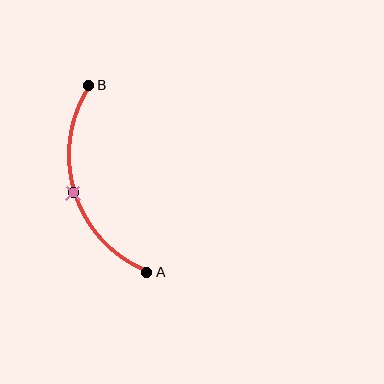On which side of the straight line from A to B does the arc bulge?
The arc bulges to the left of the straight line connecting A and B.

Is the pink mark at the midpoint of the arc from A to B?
Yes. The pink mark lies on the arc at equal arc-length from both A and B — it is the arc midpoint.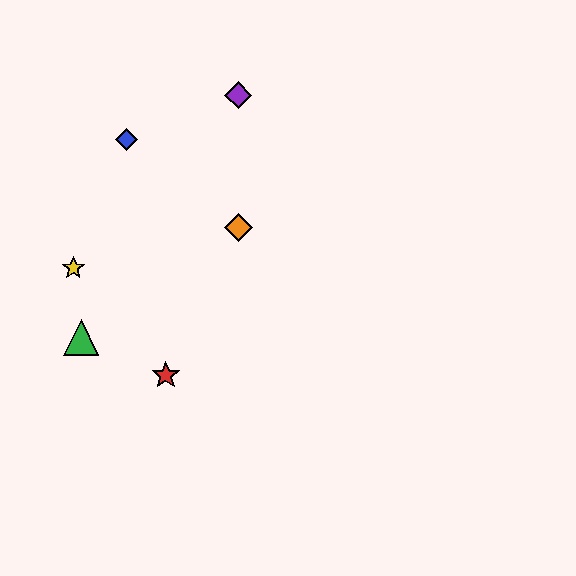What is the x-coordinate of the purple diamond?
The purple diamond is at x≈238.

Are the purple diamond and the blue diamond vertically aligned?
No, the purple diamond is at x≈238 and the blue diamond is at x≈126.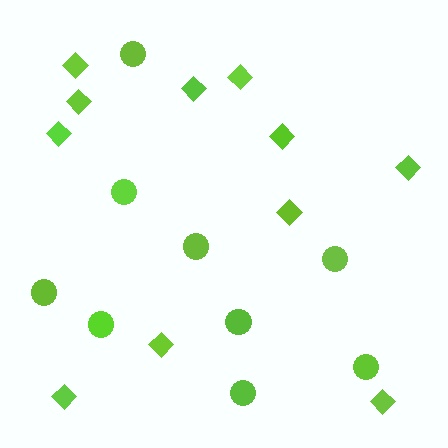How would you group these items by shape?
There are 2 groups: one group of circles (9) and one group of diamonds (11).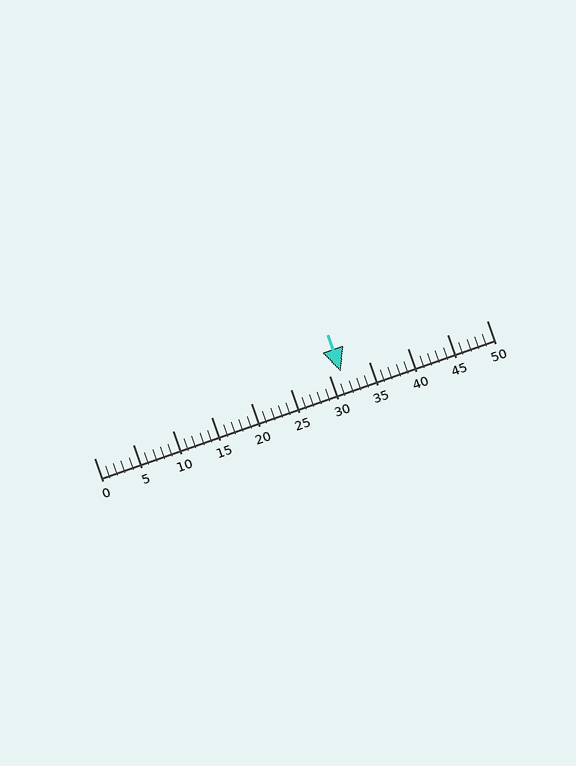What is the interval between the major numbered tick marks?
The major tick marks are spaced 5 units apart.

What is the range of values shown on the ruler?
The ruler shows values from 0 to 50.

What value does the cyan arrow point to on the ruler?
The cyan arrow points to approximately 31.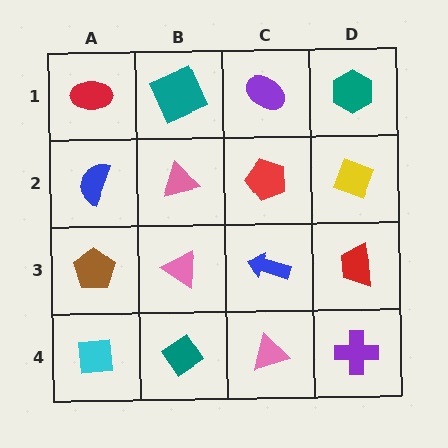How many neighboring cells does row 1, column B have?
3.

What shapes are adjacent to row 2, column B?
A teal square (row 1, column B), a pink triangle (row 3, column B), a blue semicircle (row 2, column A), a red pentagon (row 2, column C).